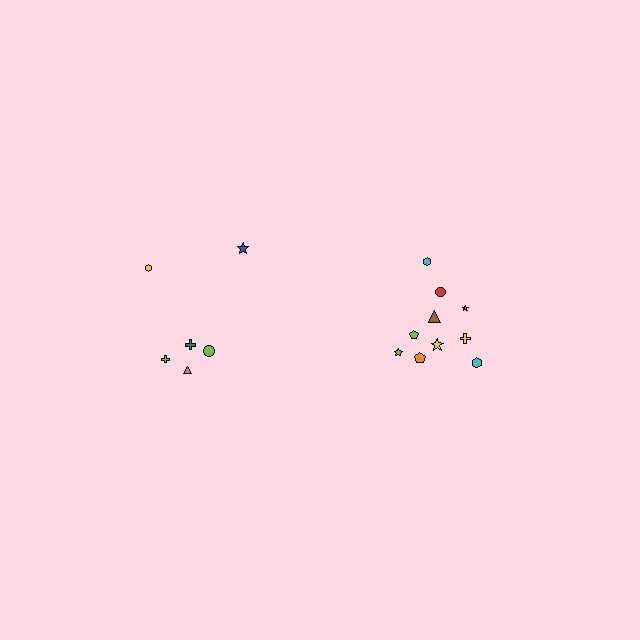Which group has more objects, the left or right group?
The right group.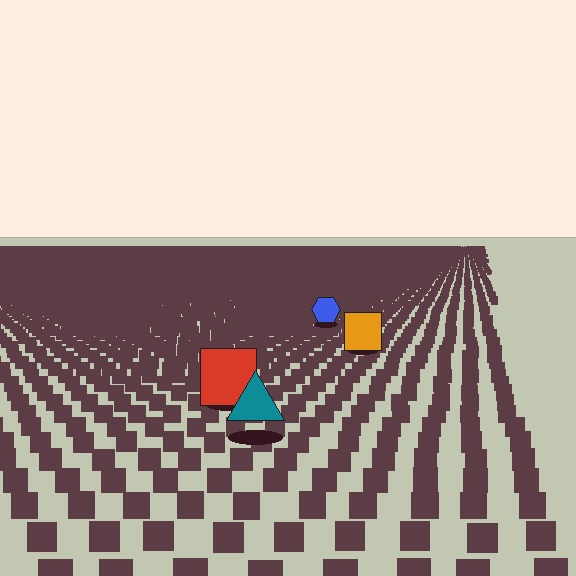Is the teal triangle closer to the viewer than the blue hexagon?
Yes. The teal triangle is closer — you can tell from the texture gradient: the ground texture is coarser near it.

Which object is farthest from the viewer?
The blue hexagon is farthest from the viewer. It appears smaller and the ground texture around it is denser.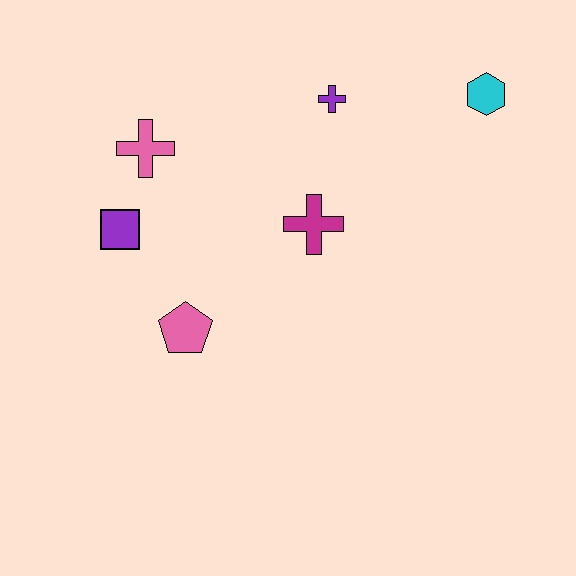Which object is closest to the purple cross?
The magenta cross is closest to the purple cross.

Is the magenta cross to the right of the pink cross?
Yes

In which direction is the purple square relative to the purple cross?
The purple square is to the left of the purple cross.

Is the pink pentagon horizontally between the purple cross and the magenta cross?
No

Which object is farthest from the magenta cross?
The cyan hexagon is farthest from the magenta cross.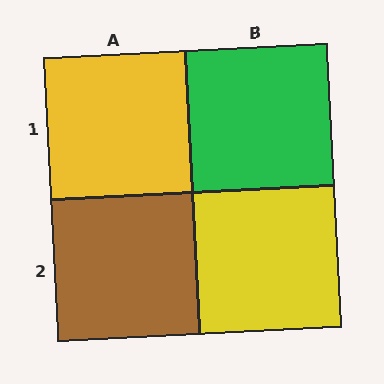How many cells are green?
1 cell is green.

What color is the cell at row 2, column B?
Yellow.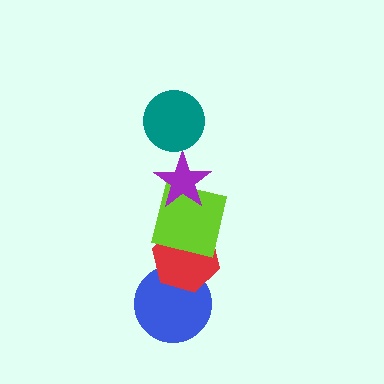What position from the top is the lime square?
The lime square is 3rd from the top.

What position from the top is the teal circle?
The teal circle is 1st from the top.